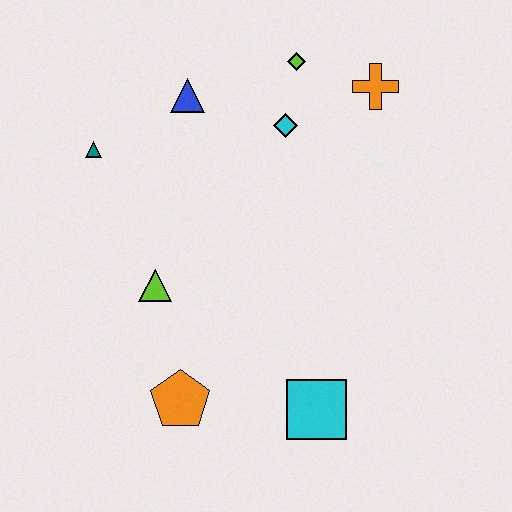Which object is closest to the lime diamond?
The cyan diamond is closest to the lime diamond.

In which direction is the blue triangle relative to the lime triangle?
The blue triangle is above the lime triangle.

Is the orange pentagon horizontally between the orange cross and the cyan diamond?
No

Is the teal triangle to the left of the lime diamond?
Yes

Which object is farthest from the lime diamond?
The orange pentagon is farthest from the lime diamond.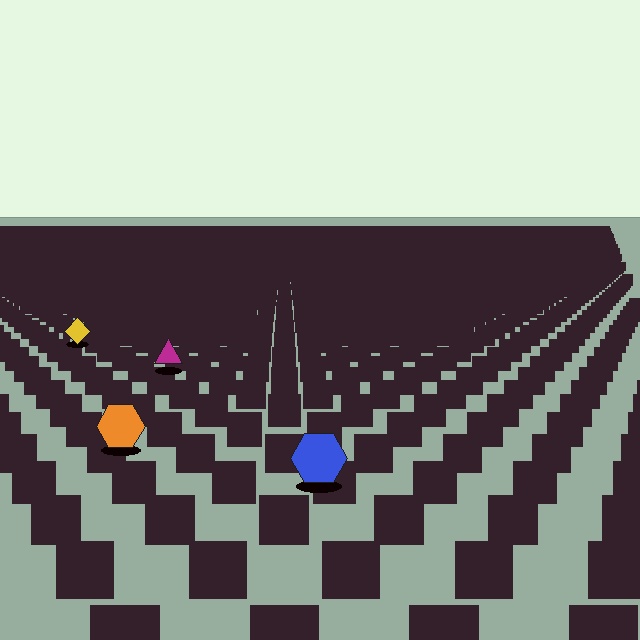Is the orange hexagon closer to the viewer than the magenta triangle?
Yes. The orange hexagon is closer — you can tell from the texture gradient: the ground texture is coarser near it.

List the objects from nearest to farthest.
From nearest to farthest: the blue hexagon, the orange hexagon, the magenta triangle, the yellow diamond.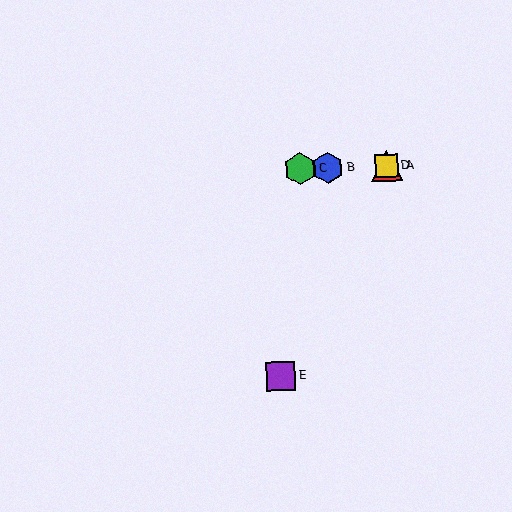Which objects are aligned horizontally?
Objects A, B, C, D are aligned horizontally.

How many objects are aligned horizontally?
4 objects (A, B, C, D) are aligned horizontally.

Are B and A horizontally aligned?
Yes, both are at y≈168.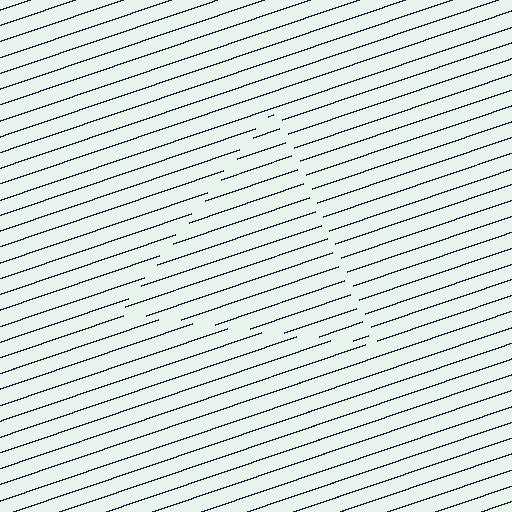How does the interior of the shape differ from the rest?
The interior of the shape contains the same grating, shifted by half a period — the contour is defined by the phase discontinuity where line-ends from the inner and outer gratings abut.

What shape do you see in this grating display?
An illusory triangle. The interior of the shape contains the same grating, shifted by half a period — the contour is defined by the phase discontinuity where line-ends from the inner and outer gratings abut.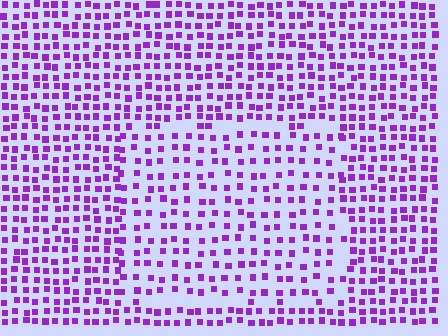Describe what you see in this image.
The image contains small purple elements arranged at two different densities. A rectangle-shaped region is visible where the elements are less densely packed than the surrounding area.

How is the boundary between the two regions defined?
The boundary is defined by a change in element density (approximately 1.6x ratio). All elements are the same color, size, and shape.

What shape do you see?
I see a rectangle.